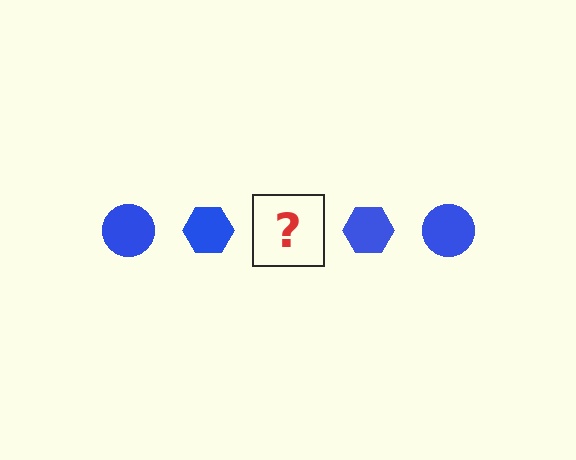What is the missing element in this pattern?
The missing element is a blue circle.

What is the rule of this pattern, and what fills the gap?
The rule is that the pattern cycles through circle, hexagon shapes in blue. The gap should be filled with a blue circle.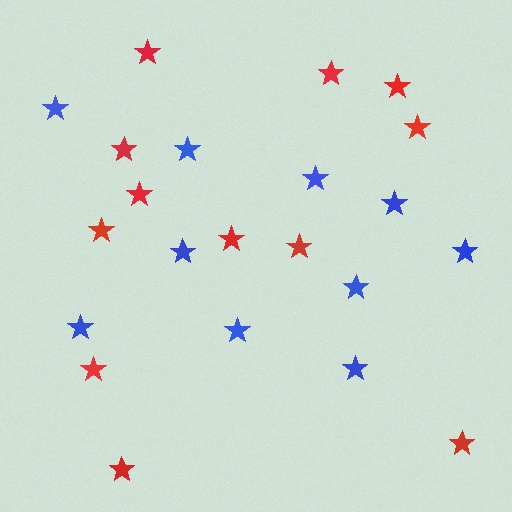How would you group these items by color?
There are 2 groups: one group of red stars (12) and one group of blue stars (10).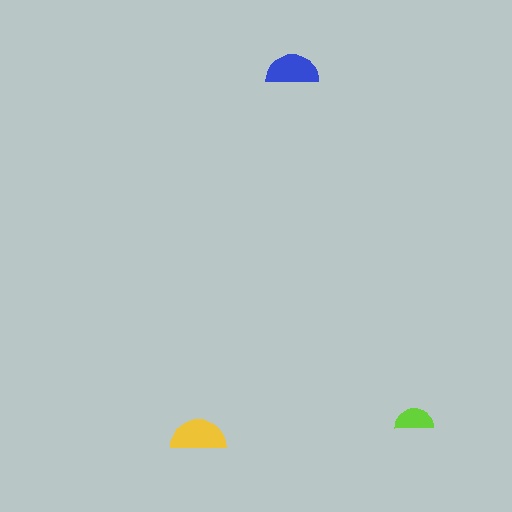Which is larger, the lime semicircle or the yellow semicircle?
The yellow one.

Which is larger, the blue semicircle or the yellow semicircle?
The yellow one.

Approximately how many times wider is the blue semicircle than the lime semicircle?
About 1.5 times wider.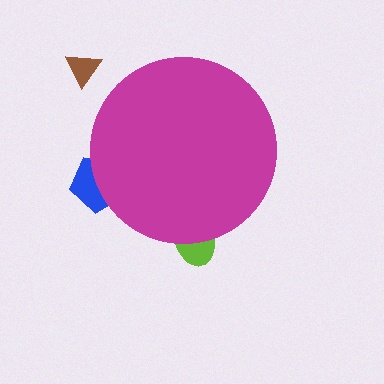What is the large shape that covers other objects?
A magenta circle.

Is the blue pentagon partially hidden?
Yes, the blue pentagon is partially hidden behind the magenta circle.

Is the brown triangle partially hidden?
No, the brown triangle is fully visible.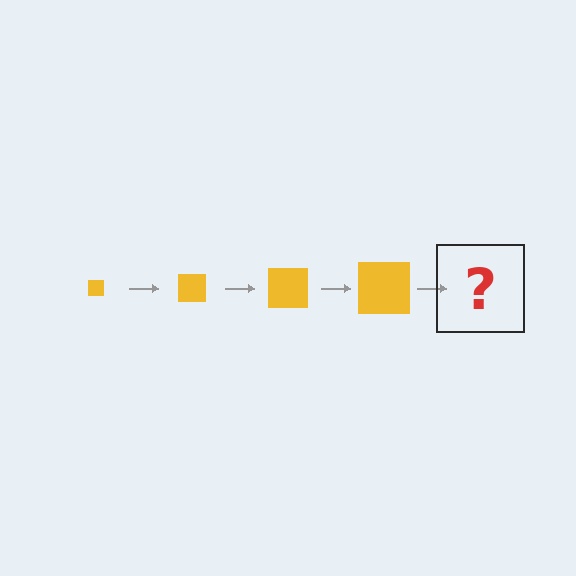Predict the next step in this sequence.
The next step is a yellow square, larger than the previous one.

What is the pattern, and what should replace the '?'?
The pattern is that the square gets progressively larger each step. The '?' should be a yellow square, larger than the previous one.